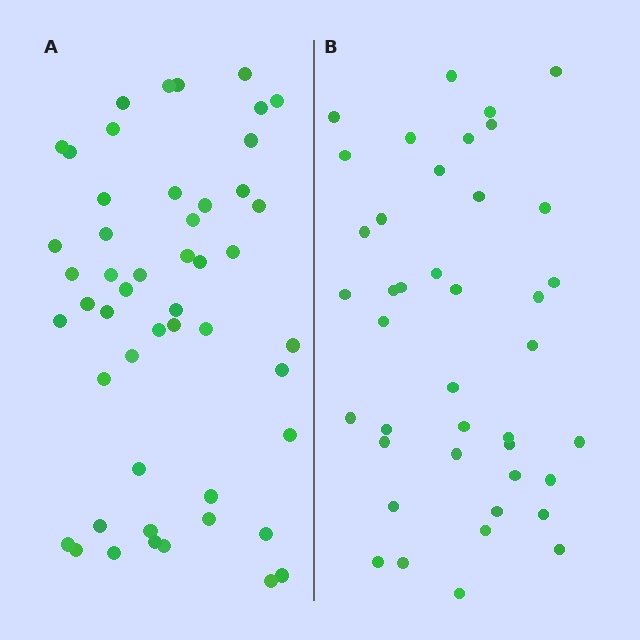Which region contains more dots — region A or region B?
Region A (the left region) has more dots.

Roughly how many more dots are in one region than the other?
Region A has roughly 8 or so more dots than region B.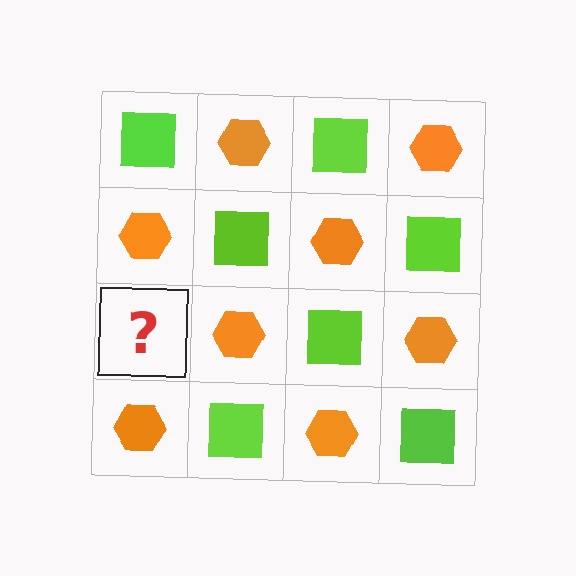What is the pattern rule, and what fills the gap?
The rule is that it alternates lime square and orange hexagon in a checkerboard pattern. The gap should be filled with a lime square.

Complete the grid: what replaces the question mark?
The question mark should be replaced with a lime square.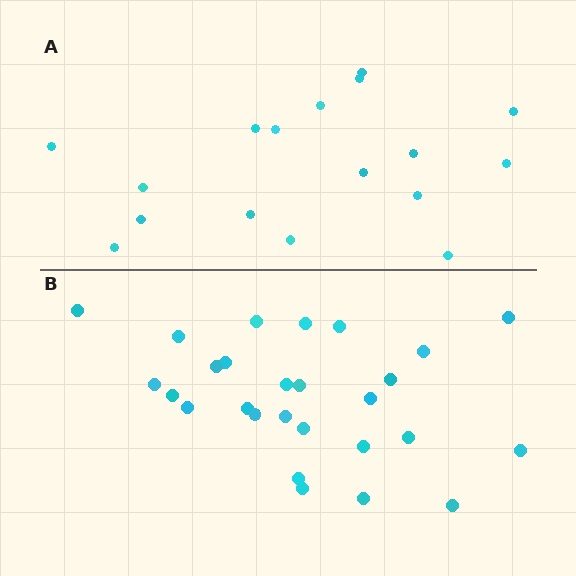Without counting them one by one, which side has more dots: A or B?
Region B (the bottom region) has more dots.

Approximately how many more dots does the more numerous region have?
Region B has roughly 10 or so more dots than region A.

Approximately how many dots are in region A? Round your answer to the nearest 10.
About 20 dots. (The exact count is 17, which rounds to 20.)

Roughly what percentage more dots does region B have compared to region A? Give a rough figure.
About 60% more.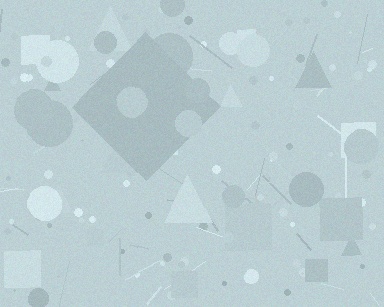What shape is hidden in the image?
A diamond is hidden in the image.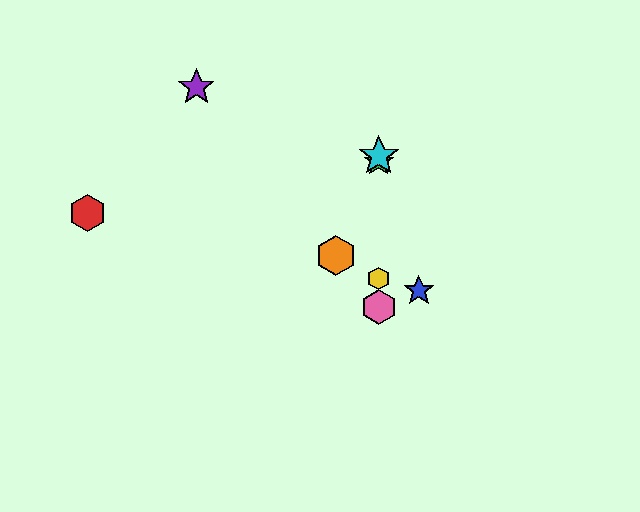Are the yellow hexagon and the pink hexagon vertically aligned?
Yes, both are at x≈379.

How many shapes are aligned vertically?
4 shapes (the green star, the yellow hexagon, the cyan star, the pink hexagon) are aligned vertically.